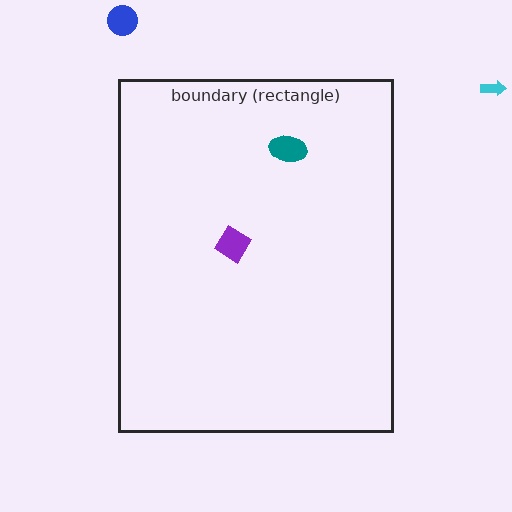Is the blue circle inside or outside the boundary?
Outside.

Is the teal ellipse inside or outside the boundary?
Inside.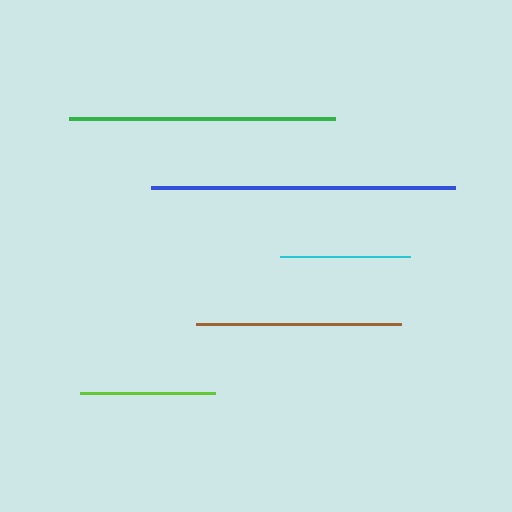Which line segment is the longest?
The blue line is the longest at approximately 304 pixels.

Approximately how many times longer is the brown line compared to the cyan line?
The brown line is approximately 1.6 times the length of the cyan line.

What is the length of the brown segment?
The brown segment is approximately 206 pixels long.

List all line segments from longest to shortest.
From longest to shortest: blue, green, brown, lime, cyan.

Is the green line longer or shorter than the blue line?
The blue line is longer than the green line.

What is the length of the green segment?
The green segment is approximately 265 pixels long.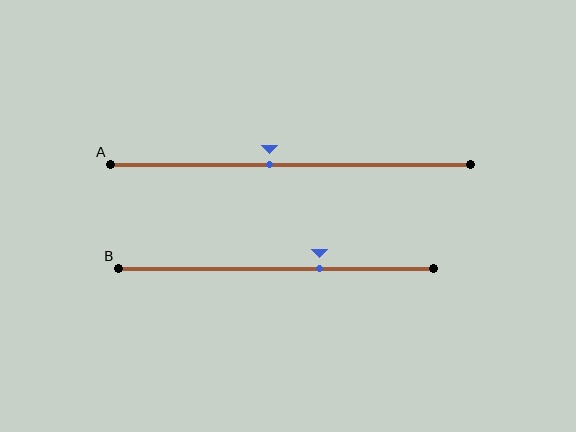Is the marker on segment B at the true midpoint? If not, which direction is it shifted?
No, the marker on segment B is shifted to the right by about 14% of the segment length.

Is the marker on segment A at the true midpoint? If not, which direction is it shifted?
No, the marker on segment A is shifted to the left by about 6% of the segment length.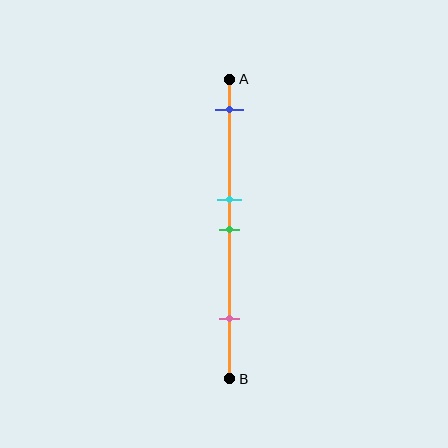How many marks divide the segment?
There are 4 marks dividing the segment.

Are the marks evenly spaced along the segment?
No, the marks are not evenly spaced.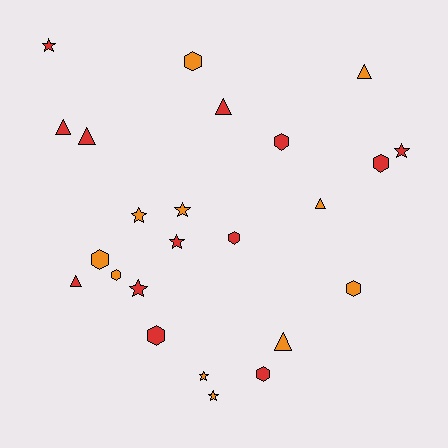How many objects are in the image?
There are 24 objects.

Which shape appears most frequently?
Hexagon, with 9 objects.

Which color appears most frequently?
Red, with 13 objects.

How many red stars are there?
There are 4 red stars.